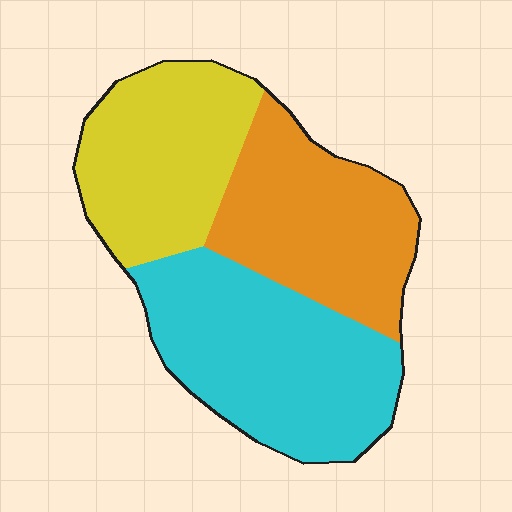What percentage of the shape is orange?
Orange takes up about one third (1/3) of the shape.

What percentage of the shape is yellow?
Yellow takes up about one third (1/3) of the shape.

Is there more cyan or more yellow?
Cyan.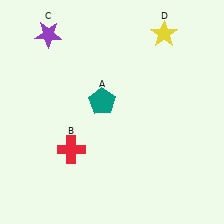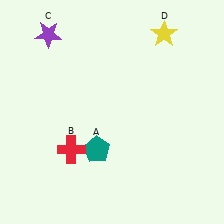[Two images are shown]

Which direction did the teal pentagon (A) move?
The teal pentagon (A) moved down.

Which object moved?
The teal pentagon (A) moved down.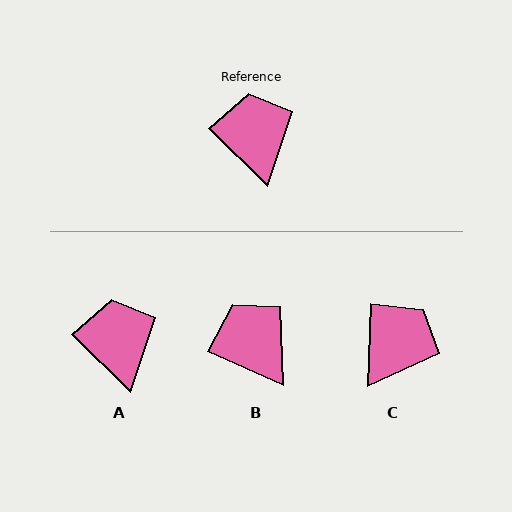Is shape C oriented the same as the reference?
No, it is off by about 47 degrees.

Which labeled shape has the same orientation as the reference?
A.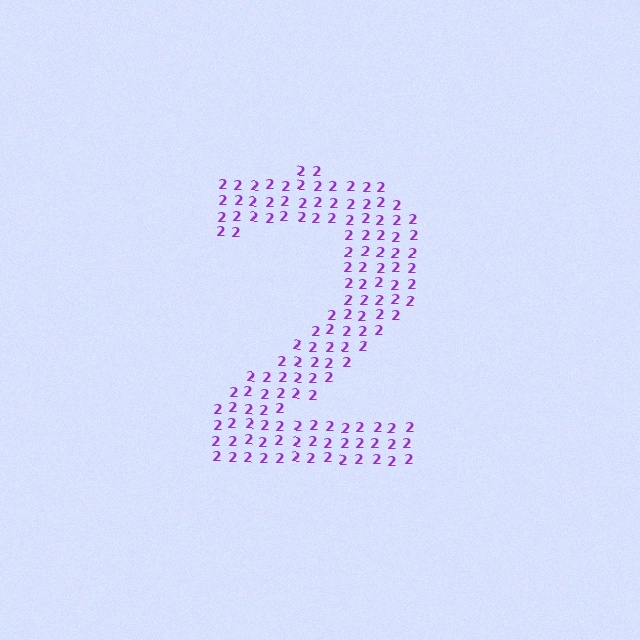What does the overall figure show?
The overall figure shows the digit 2.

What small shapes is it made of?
It is made of small digit 2's.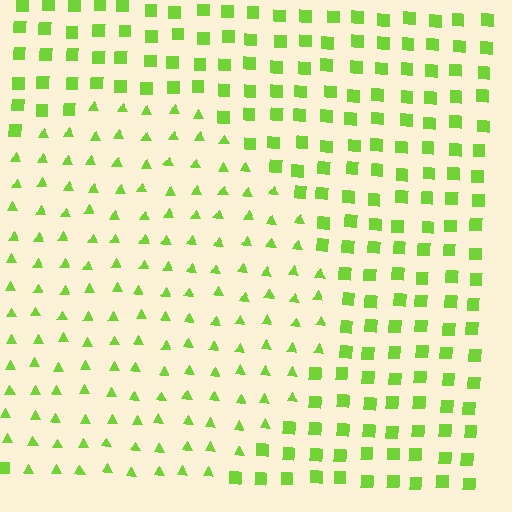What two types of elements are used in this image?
The image uses triangles inside the circle region and squares outside it.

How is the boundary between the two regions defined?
The boundary is defined by a change in element shape: triangles inside vs. squares outside. All elements share the same color and spacing.